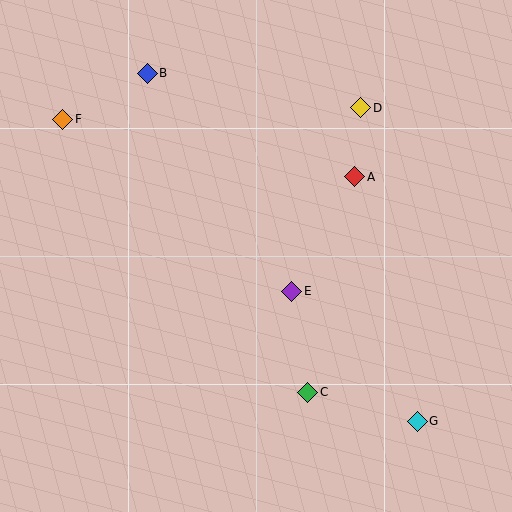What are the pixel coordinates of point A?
Point A is at (355, 177).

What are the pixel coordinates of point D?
Point D is at (361, 108).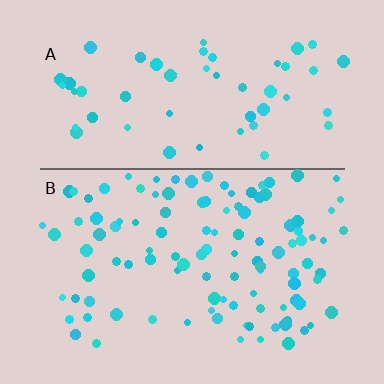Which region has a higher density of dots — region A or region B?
B (the bottom).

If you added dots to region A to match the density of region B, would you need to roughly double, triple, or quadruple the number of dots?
Approximately double.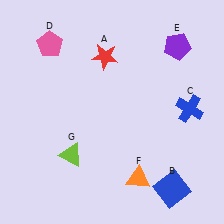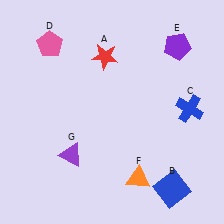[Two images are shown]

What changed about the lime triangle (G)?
In Image 1, G is lime. In Image 2, it changed to purple.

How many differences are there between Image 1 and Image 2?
There is 1 difference between the two images.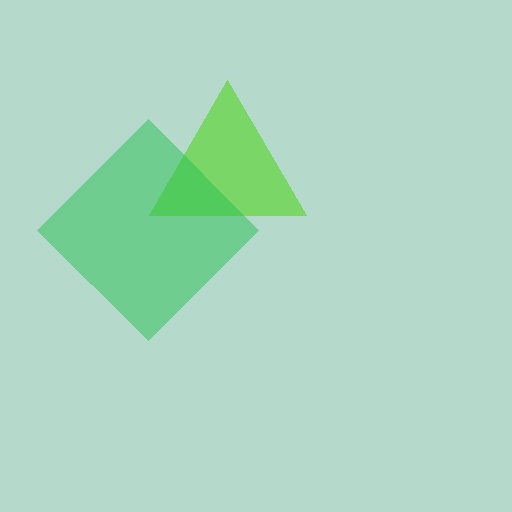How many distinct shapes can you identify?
There are 2 distinct shapes: a lime triangle, a green diamond.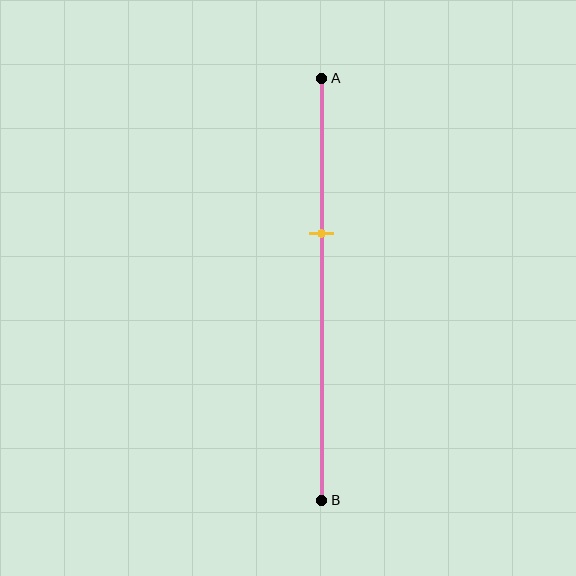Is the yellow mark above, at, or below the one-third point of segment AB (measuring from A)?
The yellow mark is below the one-third point of segment AB.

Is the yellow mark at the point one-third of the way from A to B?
No, the mark is at about 35% from A, not at the 33% one-third point.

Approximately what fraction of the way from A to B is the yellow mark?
The yellow mark is approximately 35% of the way from A to B.